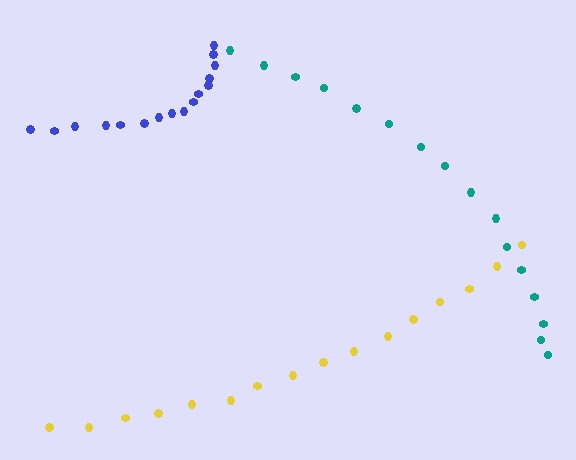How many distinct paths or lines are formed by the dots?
There are 3 distinct paths.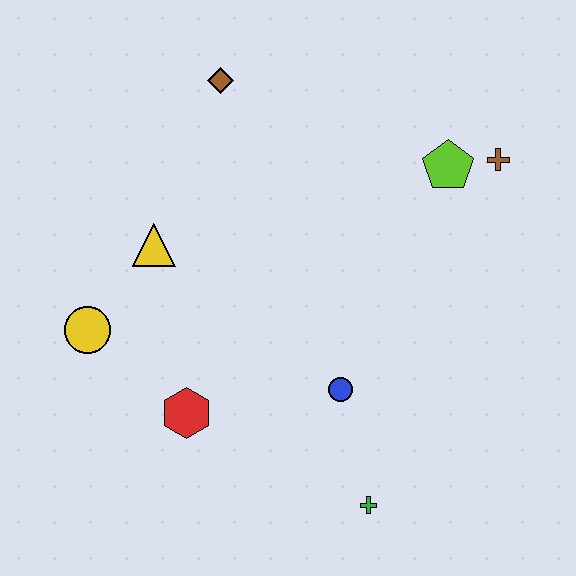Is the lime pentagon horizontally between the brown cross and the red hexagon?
Yes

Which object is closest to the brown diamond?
The yellow triangle is closest to the brown diamond.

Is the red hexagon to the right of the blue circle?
No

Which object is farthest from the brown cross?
The yellow circle is farthest from the brown cross.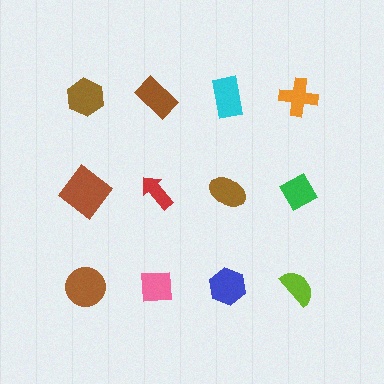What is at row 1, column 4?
An orange cross.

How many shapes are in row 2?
4 shapes.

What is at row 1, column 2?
A brown rectangle.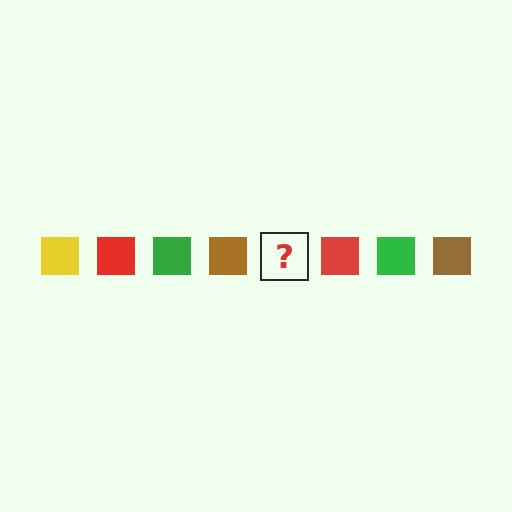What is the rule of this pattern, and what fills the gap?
The rule is that the pattern cycles through yellow, red, green, brown squares. The gap should be filled with a yellow square.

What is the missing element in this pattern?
The missing element is a yellow square.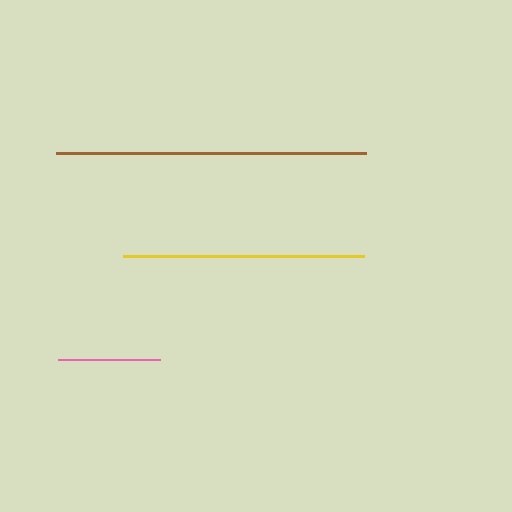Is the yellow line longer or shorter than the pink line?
The yellow line is longer than the pink line.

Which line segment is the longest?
The brown line is the longest at approximately 310 pixels.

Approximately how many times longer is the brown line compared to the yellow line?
The brown line is approximately 1.3 times the length of the yellow line.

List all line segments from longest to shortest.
From longest to shortest: brown, yellow, pink.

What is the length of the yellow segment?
The yellow segment is approximately 241 pixels long.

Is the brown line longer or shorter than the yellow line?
The brown line is longer than the yellow line.